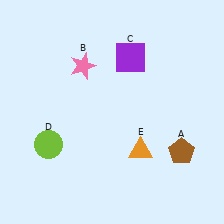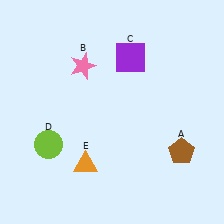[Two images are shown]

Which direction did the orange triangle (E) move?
The orange triangle (E) moved left.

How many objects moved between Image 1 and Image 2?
1 object moved between the two images.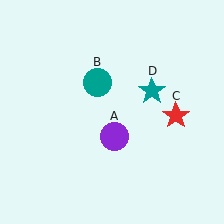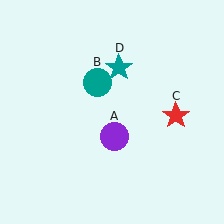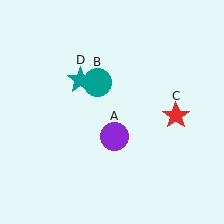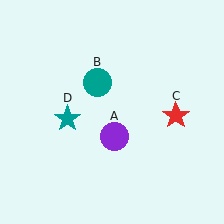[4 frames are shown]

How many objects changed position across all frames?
1 object changed position: teal star (object D).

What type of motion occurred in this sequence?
The teal star (object D) rotated counterclockwise around the center of the scene.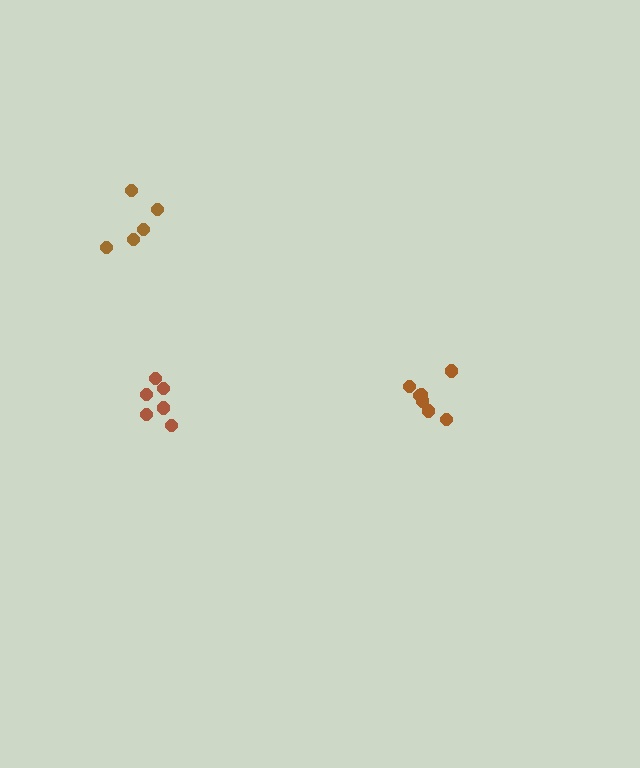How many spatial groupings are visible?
There are 3 spatial groupings.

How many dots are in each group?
Group 1: 6 dots, Group 2: 5 dots, Group 3: 8 dots (19 total).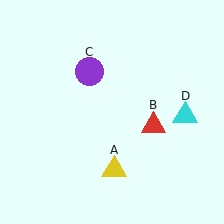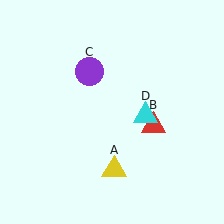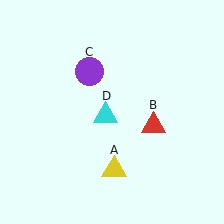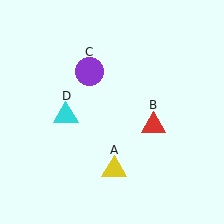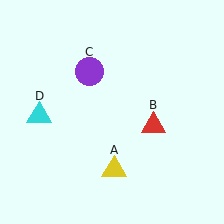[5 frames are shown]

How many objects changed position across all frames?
1 object changed position: cyan triangle (object D).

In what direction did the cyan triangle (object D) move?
The cyan triangle (object D) moved left.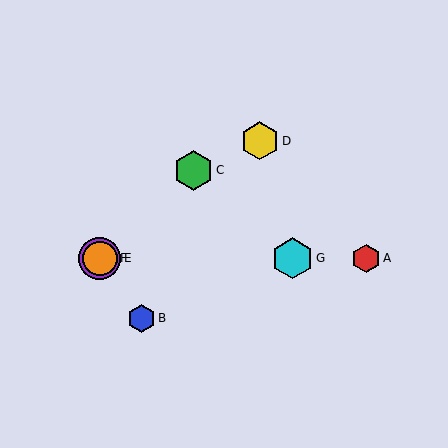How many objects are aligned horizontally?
4 objects (A, E, F, G) are aligned horizontally.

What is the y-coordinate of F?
Object F is at y≈258.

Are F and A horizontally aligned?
Yes, both are at y≈258.